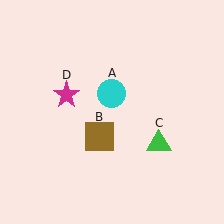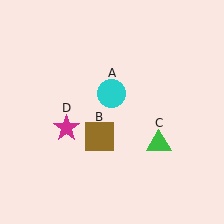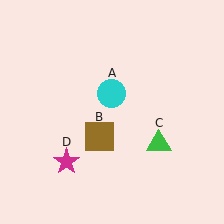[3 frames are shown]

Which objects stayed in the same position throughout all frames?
Cyan circle (object A) and brown square (object B) and green triangle (object C) remained stationary.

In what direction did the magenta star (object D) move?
The magenta star (object D) moved down.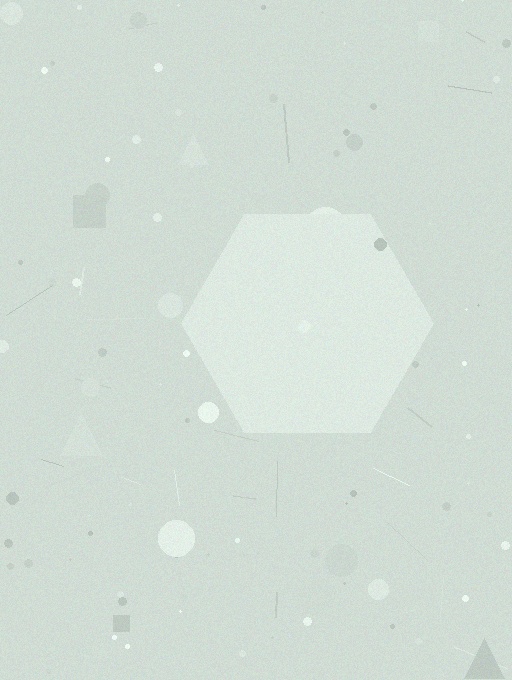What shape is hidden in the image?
A hexagon is hidden in the image.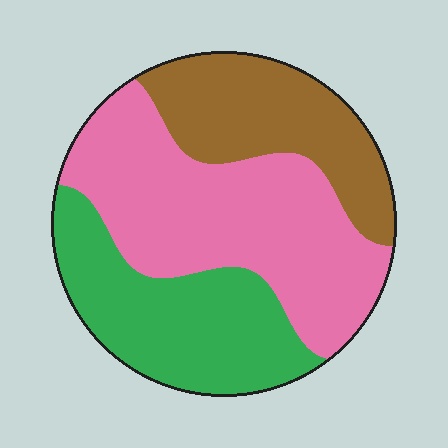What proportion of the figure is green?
Green covers 30% of the figure.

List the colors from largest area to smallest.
From largest to smallest: pink, green, brown.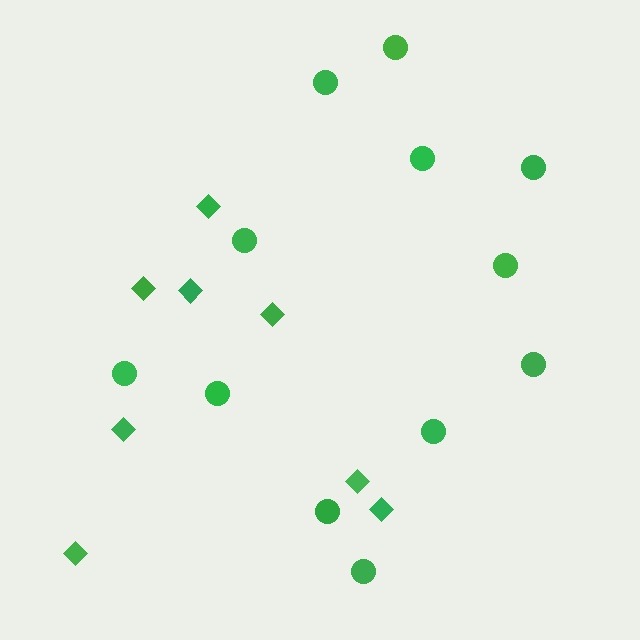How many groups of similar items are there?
There are 2 groups: one group of diamonds (8) and one group of circles (12).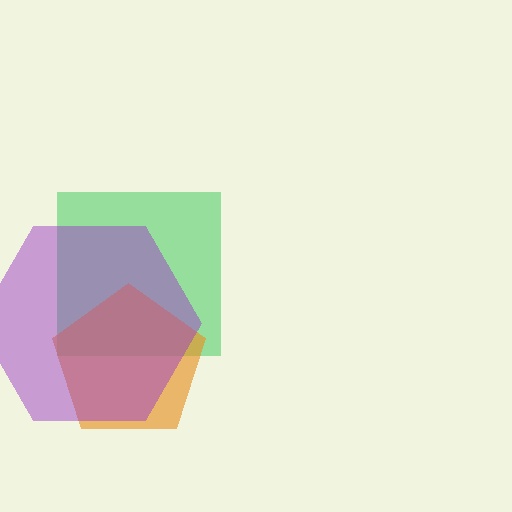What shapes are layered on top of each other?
The layered shapes are: a green square, an orange pentagon, a purple hexagon.